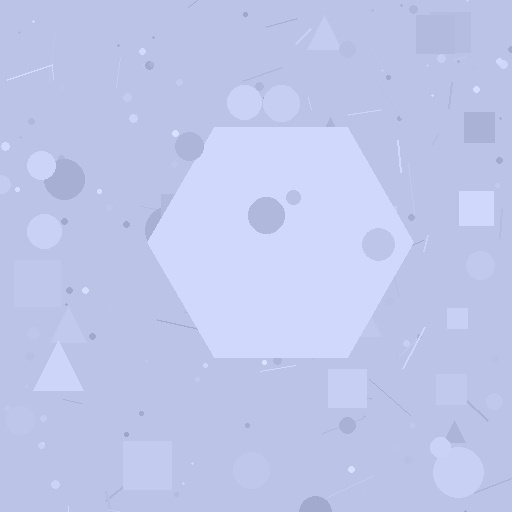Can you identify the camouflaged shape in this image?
The camouflaged shape is a hexagon.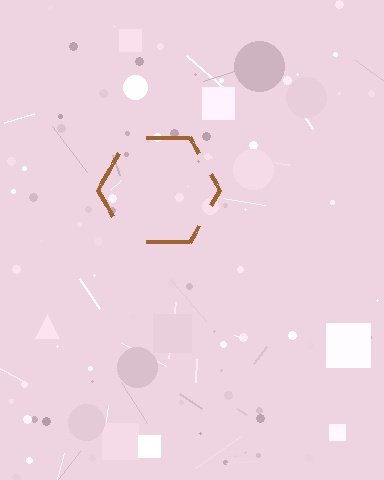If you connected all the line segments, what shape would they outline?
They would outline a hexagon.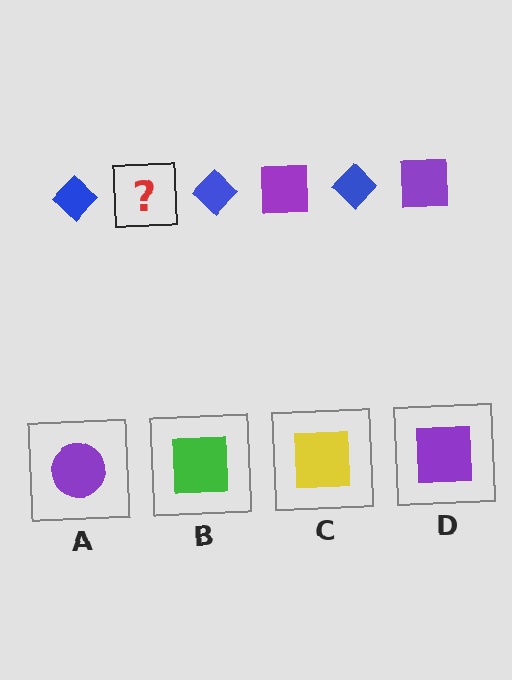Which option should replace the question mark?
Option D.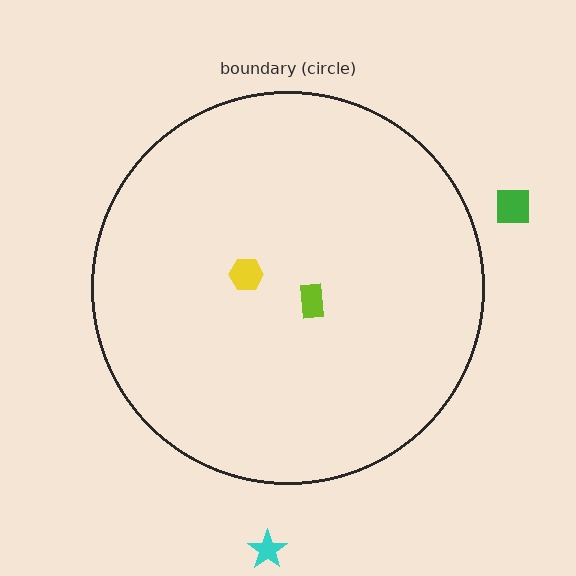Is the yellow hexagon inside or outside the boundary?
Inside.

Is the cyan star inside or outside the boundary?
Outside.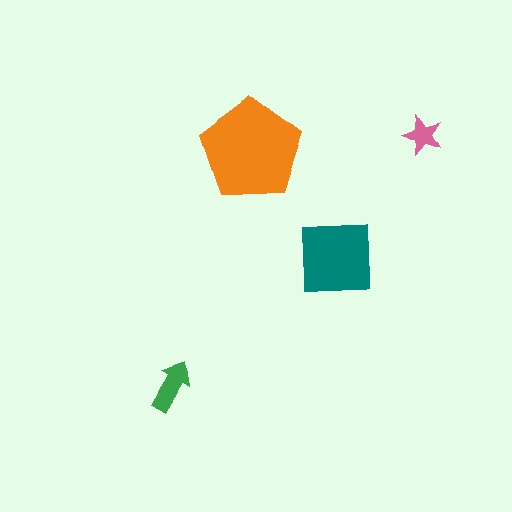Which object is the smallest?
The pink star.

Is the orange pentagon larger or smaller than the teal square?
Larger.